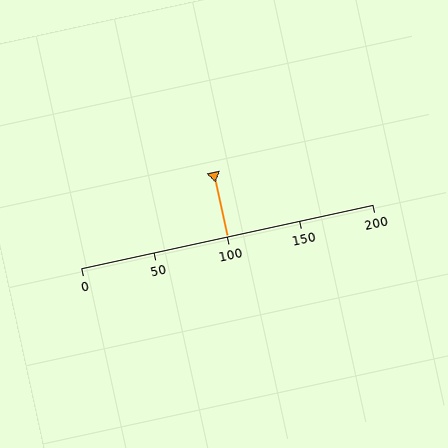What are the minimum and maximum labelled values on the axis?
The axis runs from 0 to 200.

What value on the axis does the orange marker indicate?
The marker indicates approximately 100.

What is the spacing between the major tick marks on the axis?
The major ticks are spaced 50 apart.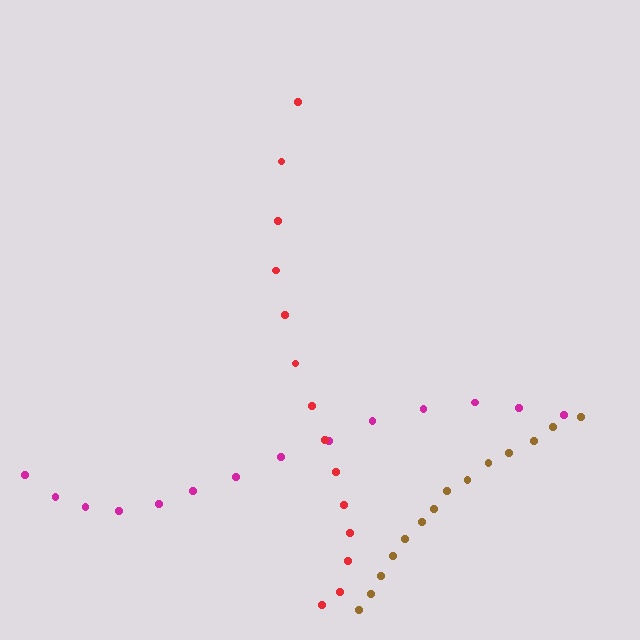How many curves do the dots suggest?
There are 3 distinct paths.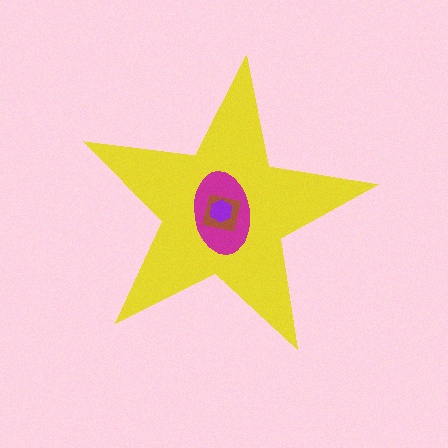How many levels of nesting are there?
4.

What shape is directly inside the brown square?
The purple hexagon.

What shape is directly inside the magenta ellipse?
The brown square.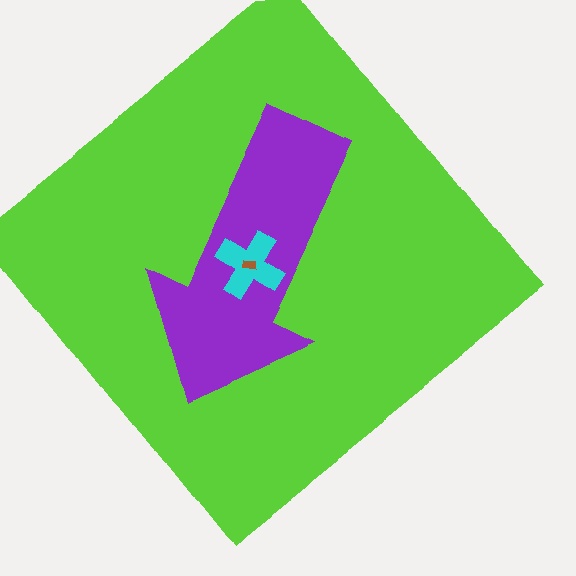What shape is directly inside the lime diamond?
The purple arrow.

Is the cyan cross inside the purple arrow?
Yes.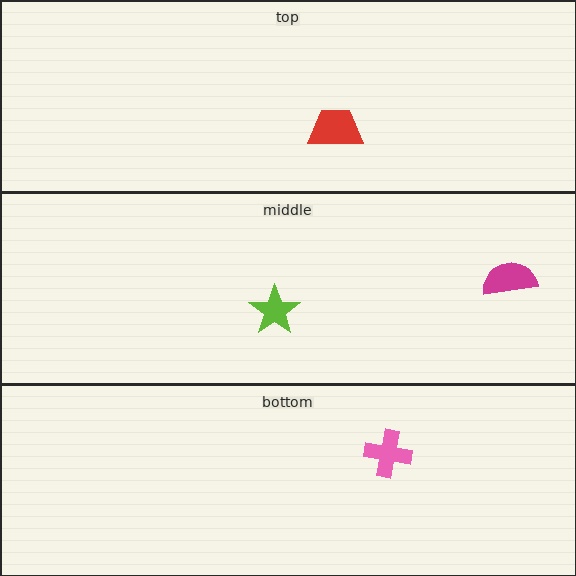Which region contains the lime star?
The middle region.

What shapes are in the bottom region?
The pink cross.